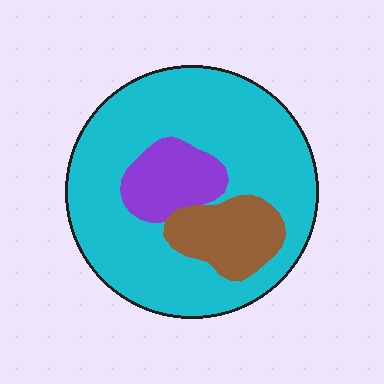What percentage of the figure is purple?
Purple covers 13% of the figure.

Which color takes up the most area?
Cyan, at roughly 75%.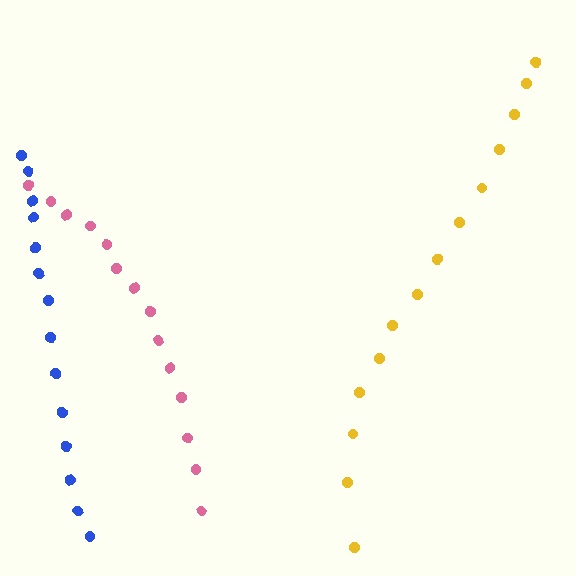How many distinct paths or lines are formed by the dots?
There are 3 distinct paths.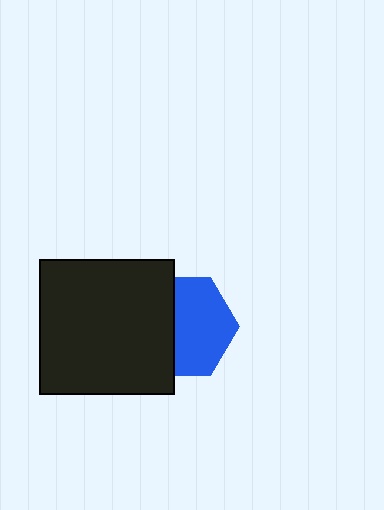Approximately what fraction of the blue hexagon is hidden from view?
Roughly 42% of the blue hexagon is hidden behind the black square.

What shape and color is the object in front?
The object in front is a black square.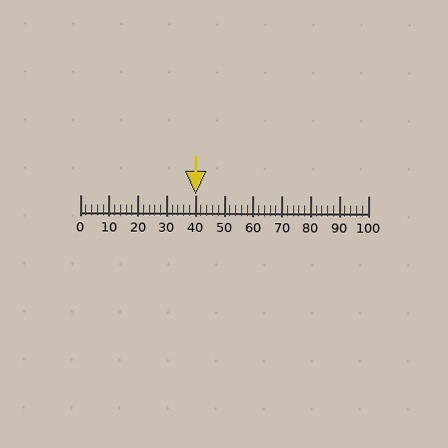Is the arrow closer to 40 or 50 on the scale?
The arrow is closer to 40.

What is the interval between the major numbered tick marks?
The major tick marks are spaced 10 units apart.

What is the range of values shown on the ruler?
The ruler shows values from 0 to 100.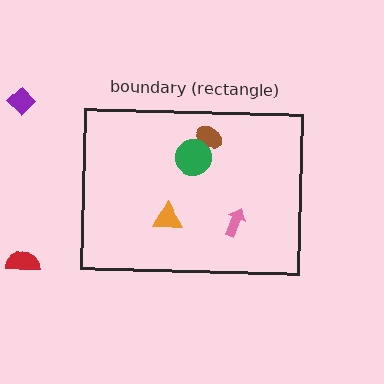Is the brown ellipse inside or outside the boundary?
Inside.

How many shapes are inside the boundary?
4 inside, 2 outside.